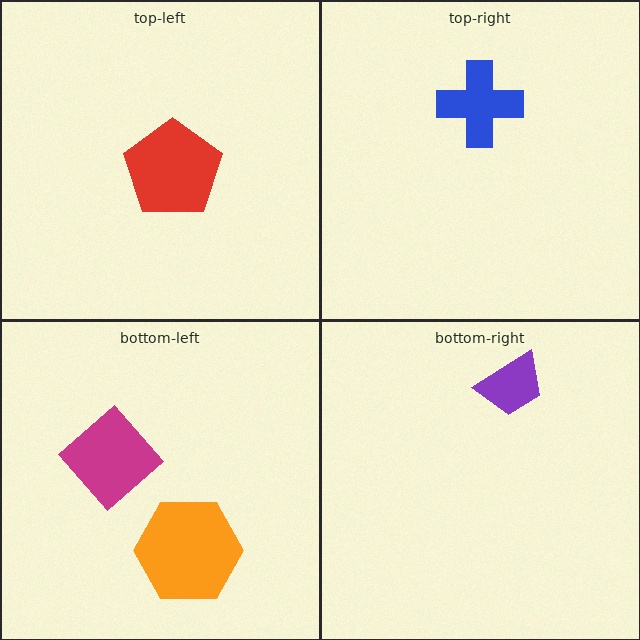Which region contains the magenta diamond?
The bottom-left region.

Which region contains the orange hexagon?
The bottom-left region.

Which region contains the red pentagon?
The top-left region.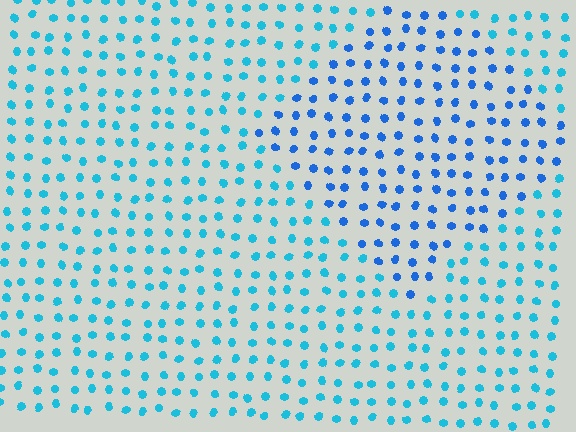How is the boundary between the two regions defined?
The boundary is defined purely by a slight shift in hue (about 27 degrees). Spacing, size, and orientation are identical on both sides.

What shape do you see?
I see a diamond.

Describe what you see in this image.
The image is filled with small cyan elements in a uniform arrangement. A diamond-shaped region is visible where the elements are tinted to a slightly different hue, forming a subtle color boundary.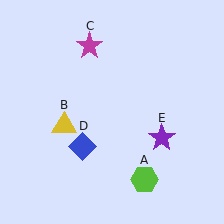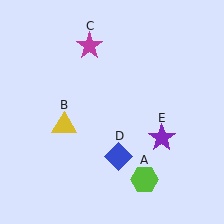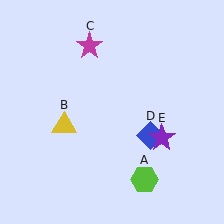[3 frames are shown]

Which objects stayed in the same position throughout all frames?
Lime hexagon (object A) and yellow triangle (object B) and magenta star (object C) and purple star (object E) remained stationary.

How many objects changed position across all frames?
1 object changed position: blue diamond (object D).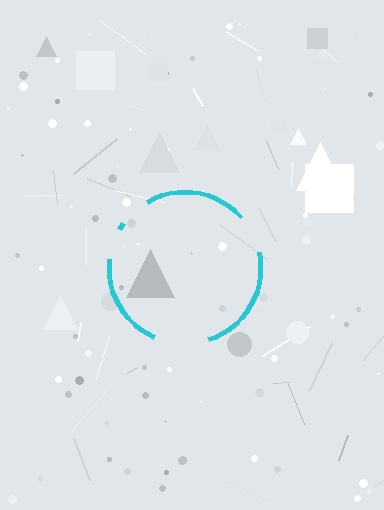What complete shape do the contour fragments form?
The contour fragments form a circle.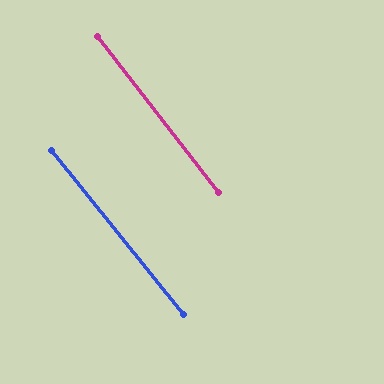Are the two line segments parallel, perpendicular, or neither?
Parallel — their directions differ by only 0.9°.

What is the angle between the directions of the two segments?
Approximately 1 degree.